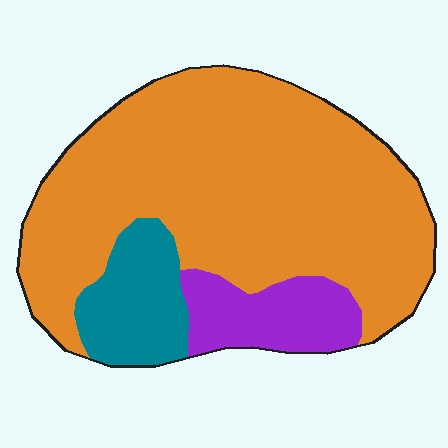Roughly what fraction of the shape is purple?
Purple covers about 15% of the shape.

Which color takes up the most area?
Orange, at roughly 75%.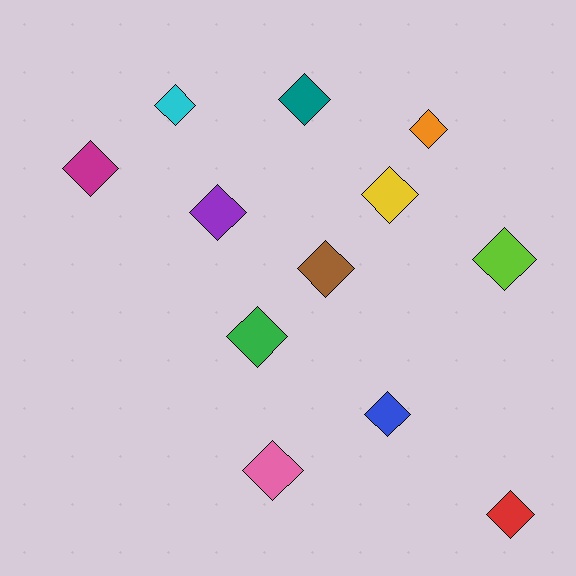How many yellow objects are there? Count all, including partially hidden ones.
There is 1 yellow object.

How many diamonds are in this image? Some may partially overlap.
There are 12 diamonds.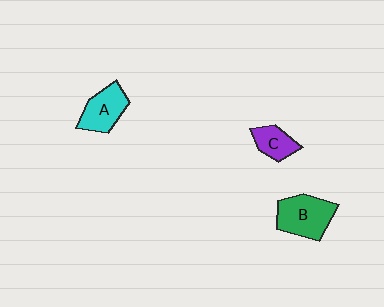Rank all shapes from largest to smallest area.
From largest to smallest: B (green), A (cyan), C (purple).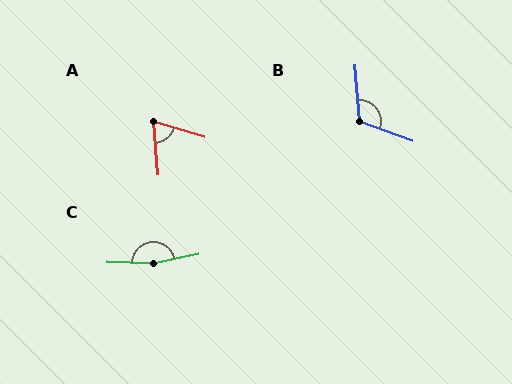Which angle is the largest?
C, at approximately 166 degrees.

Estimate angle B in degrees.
Approximately 115 degrees.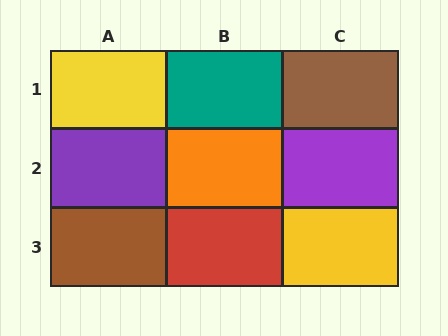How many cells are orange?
1 cell is orange.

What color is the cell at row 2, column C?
Purple.